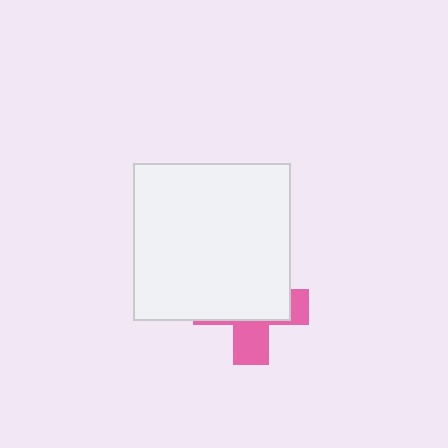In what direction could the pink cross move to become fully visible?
The pink cross could move down. That would shift it out from behind the white square entirely.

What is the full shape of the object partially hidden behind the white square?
The partially hidden object is a pink cross.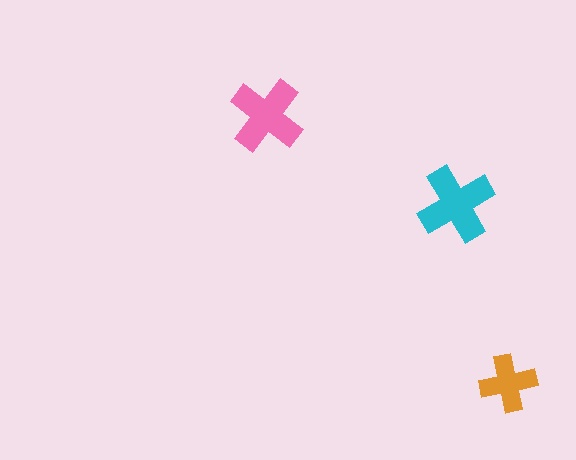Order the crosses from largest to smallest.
the cyan one, the pink one, the orange one.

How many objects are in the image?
There are 3 objects in the image.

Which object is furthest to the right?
The orange cross is rightmost.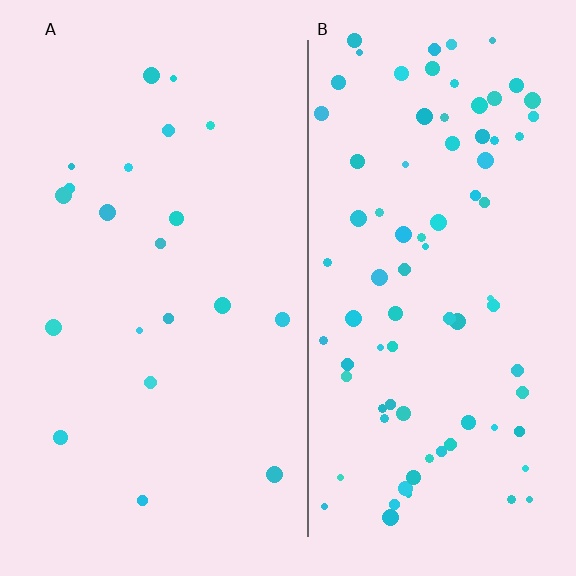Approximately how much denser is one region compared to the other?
Approximately 4.0× — region B over region A.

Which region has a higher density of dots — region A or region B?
B (the right).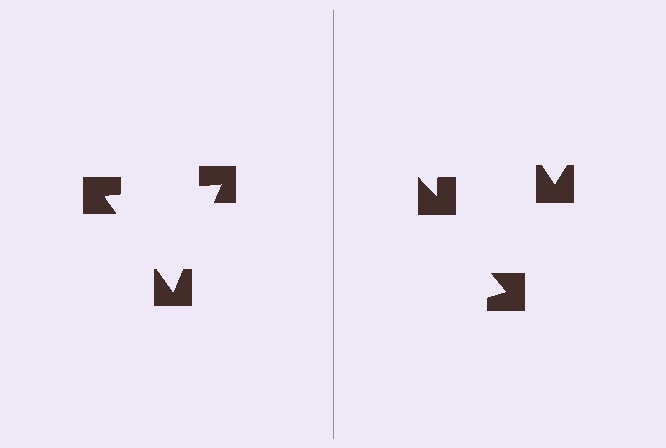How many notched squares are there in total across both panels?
6 — 3 on each side.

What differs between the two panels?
The notched squares are positioned identically on both sides; only the wedge orientations differ. On the left they align to a triangle; on the right they are misaligned.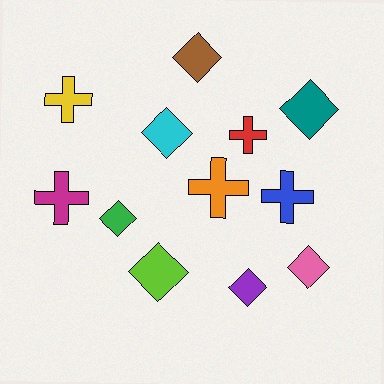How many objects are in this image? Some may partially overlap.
There are 12 objects.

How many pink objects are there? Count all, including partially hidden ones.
There is 1 pink object.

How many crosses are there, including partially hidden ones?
There are 5 crosses.